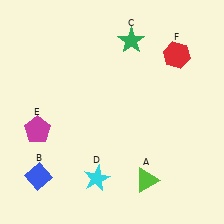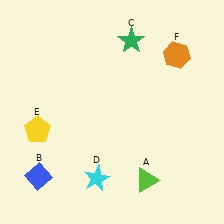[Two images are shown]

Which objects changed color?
E changed from magenta to yellow. F changed from red to orange.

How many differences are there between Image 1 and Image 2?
There are 2 differences between the two images.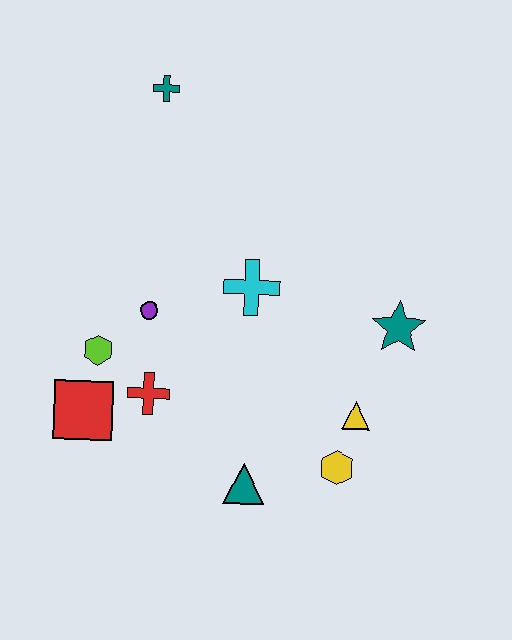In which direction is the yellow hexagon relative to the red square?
The yellow hexagon is to the right of the red square.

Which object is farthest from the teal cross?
The yellow hexagon is farthest from the teal cross.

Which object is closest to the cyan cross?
The purple circle is closest to the cyan cross.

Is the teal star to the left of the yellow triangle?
No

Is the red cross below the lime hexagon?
Yes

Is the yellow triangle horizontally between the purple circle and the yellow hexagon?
No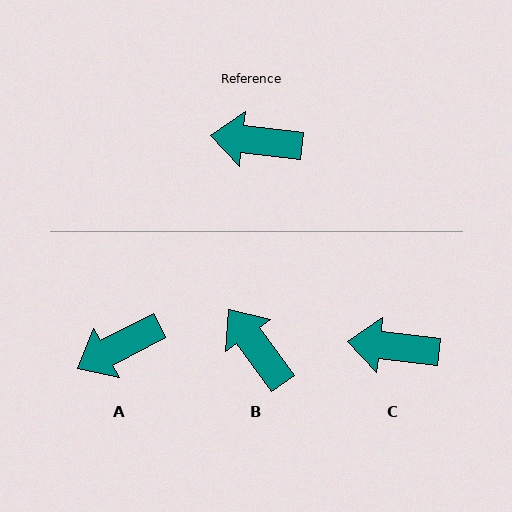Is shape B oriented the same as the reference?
No, it is off by about 47 degrees.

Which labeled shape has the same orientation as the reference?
C.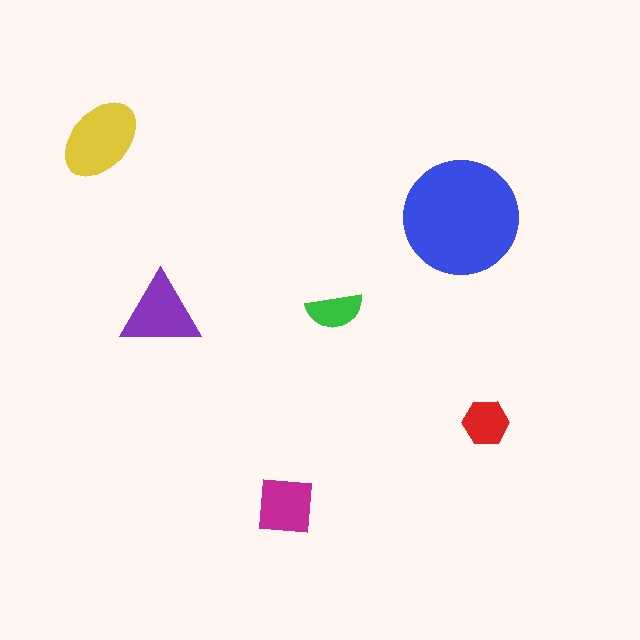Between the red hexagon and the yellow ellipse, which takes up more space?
The yellow ellipse.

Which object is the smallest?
The green semicircle.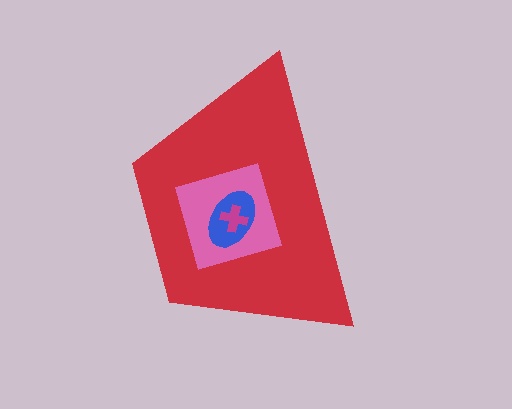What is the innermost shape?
The magenta cross.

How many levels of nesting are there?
4.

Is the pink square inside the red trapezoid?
Yes.